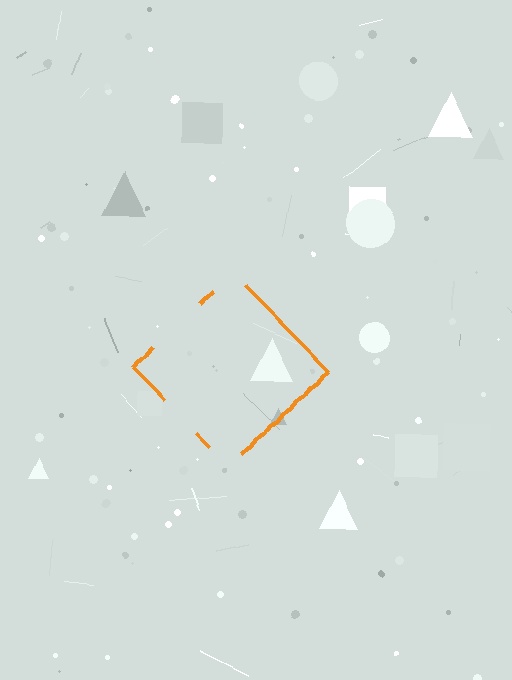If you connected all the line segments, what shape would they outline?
They would outline a diamond.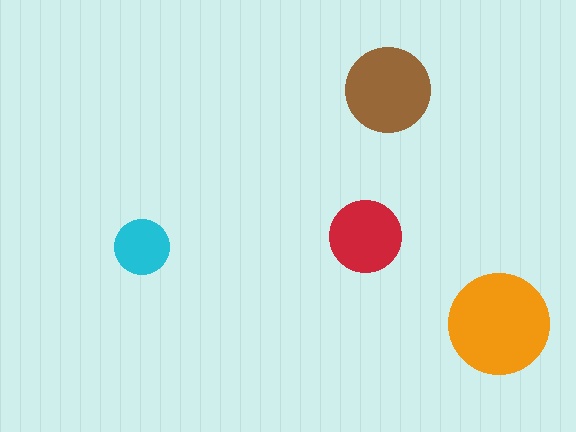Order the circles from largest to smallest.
the orange one, the brown one, the red one, the cyan one.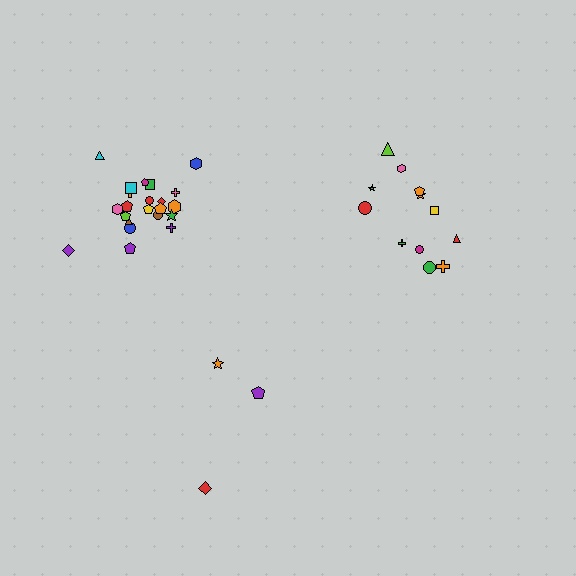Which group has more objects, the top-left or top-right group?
The top-left group.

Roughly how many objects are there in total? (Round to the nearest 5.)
Roughly 35 objects in total.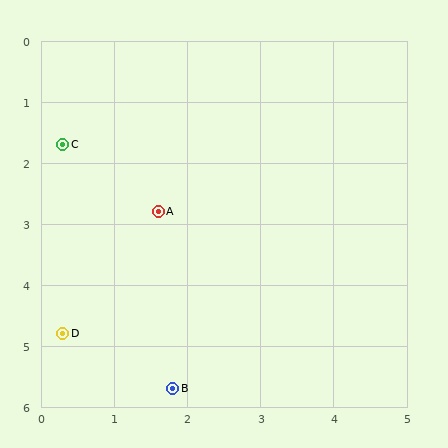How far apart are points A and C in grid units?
Points A and C are about 1.7 grid units apart.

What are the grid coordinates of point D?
Point D is at approximately (0.3, 4.8).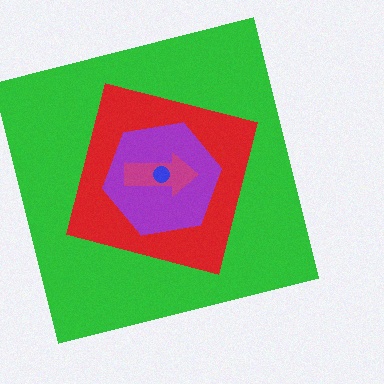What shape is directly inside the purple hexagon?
The magenta arrow.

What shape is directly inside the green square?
The red square.